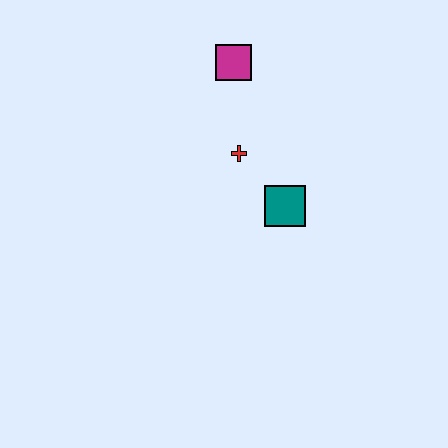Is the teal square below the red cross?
Yes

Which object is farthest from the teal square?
The magenta square is farthest from the teal square.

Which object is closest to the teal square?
The red cross is closest to the teal square.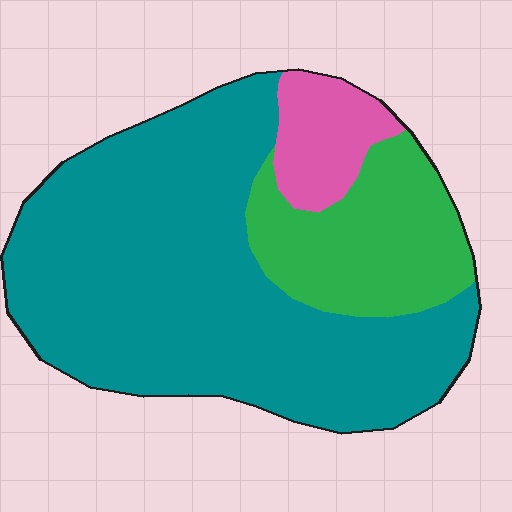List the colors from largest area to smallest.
From largest to smallest: teal, green, pink.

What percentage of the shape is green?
Green takes up less than a quarter of the shape.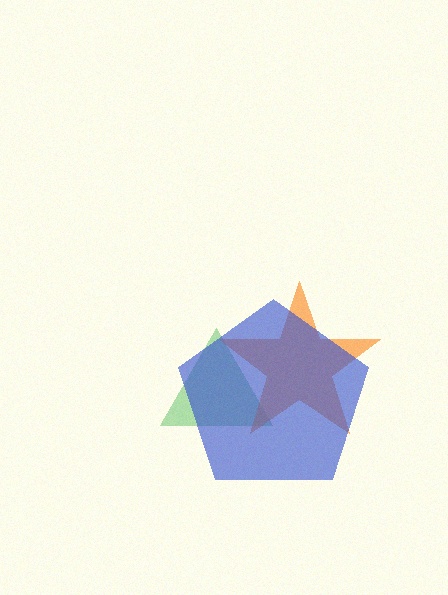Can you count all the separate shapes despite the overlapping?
Yes, there are 3 separate shapes.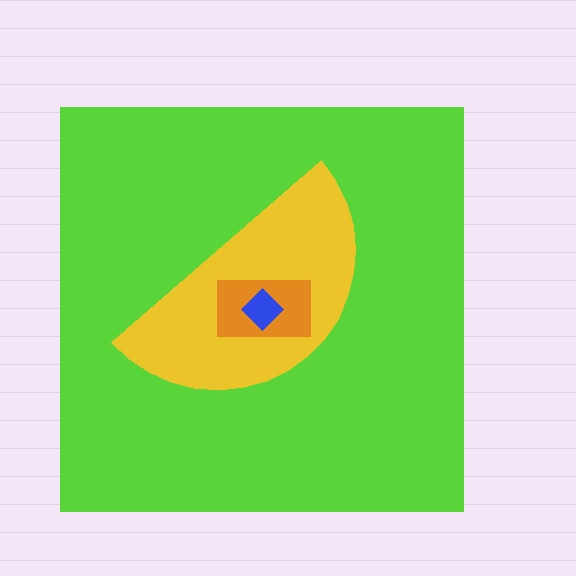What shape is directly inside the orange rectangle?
The blue diamond.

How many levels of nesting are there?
4.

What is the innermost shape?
The blue diamond.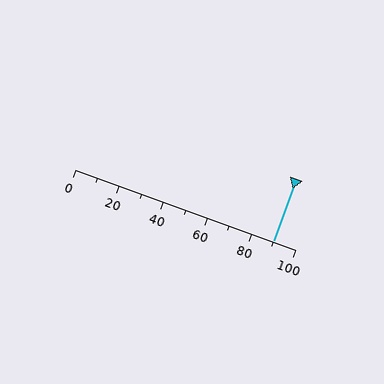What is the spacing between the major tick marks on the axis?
The major ticks are spaced 20 apart.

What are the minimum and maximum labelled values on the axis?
The axis runs from 0 to 100.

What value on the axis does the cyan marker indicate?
The marker indicates approximately 90.